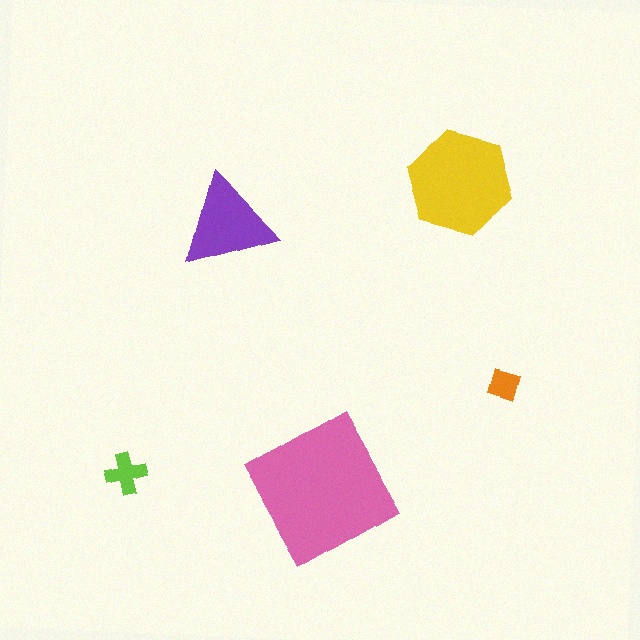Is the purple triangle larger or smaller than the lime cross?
Larger.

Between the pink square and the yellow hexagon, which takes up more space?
The pink square.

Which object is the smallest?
The orange diamond.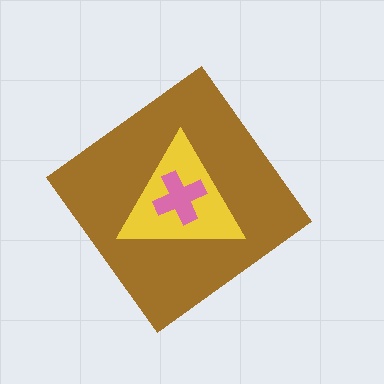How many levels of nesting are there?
3.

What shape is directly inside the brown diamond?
The yellow triangle.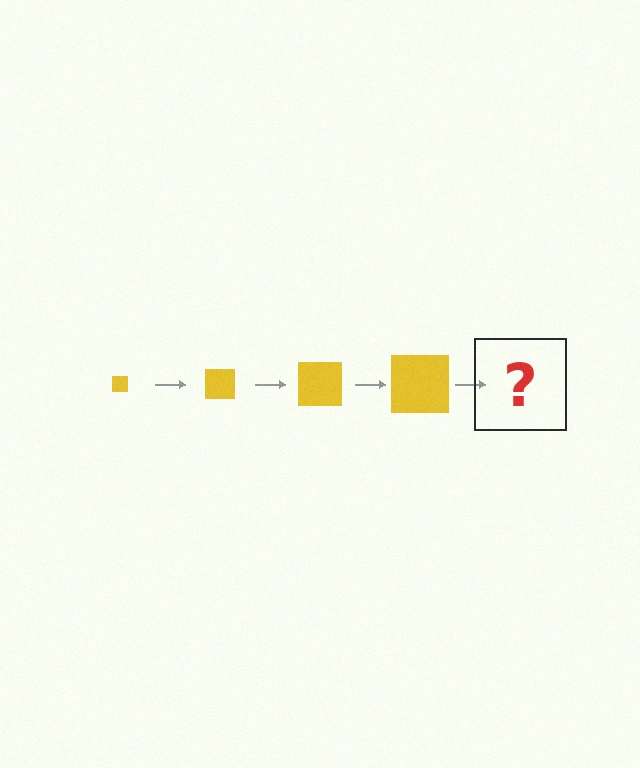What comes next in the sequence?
The next element should be a yellow square, larger than the previous one.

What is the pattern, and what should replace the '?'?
The pattern is that the square gets progressively larger each step. The '?' should be a yellow square, larger than the previous one.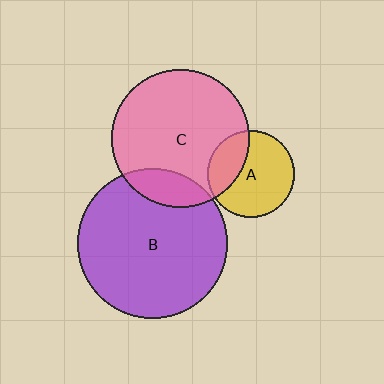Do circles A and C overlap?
Yes.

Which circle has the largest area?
Circle B (purple).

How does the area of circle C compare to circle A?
Approximately 2.5 times.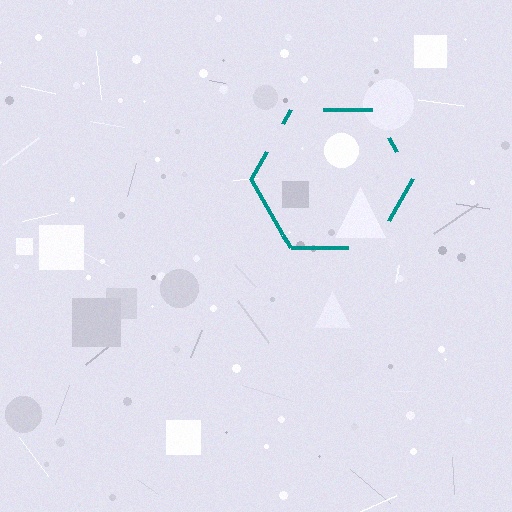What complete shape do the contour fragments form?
The contour fragments form a hexagon.